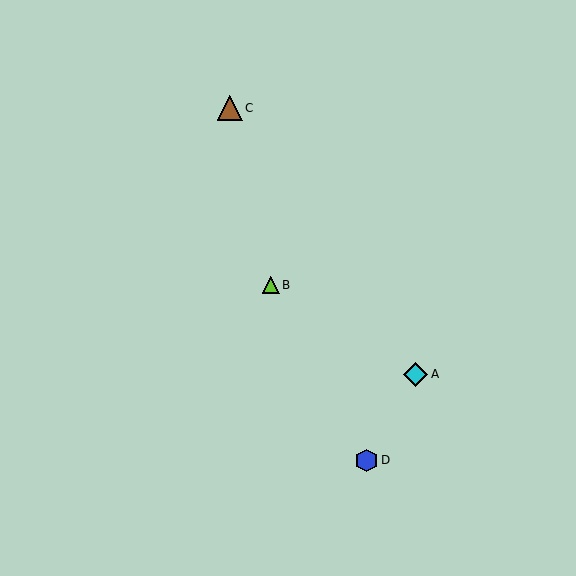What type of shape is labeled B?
Shape B is a lime triangle.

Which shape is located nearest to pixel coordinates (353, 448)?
The blue hexagon (labeled D) at (367, 460) is nearest to that location.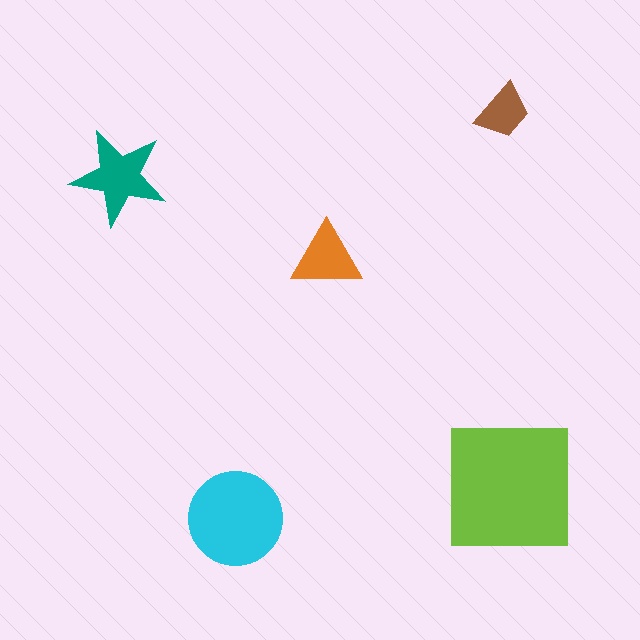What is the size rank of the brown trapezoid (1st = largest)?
5th.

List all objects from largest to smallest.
The lime square, the cyan circle, the teal star, the orange triangle, the brown trapezoid.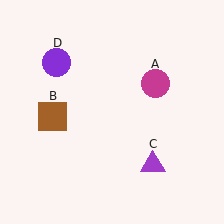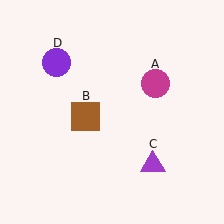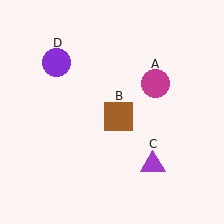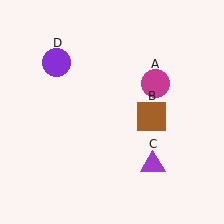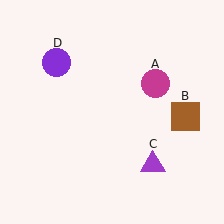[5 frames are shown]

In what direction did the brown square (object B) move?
The brown square (object B) moved right.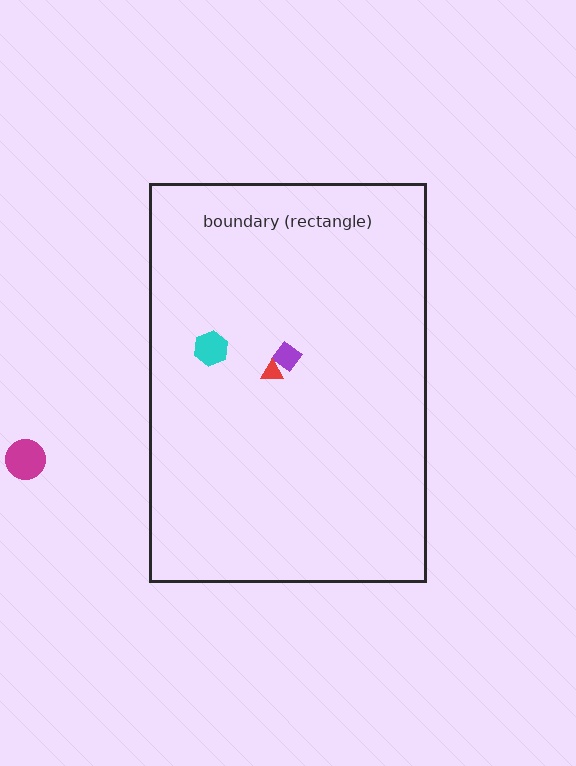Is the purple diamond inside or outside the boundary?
Inside.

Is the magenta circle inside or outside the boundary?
Outside.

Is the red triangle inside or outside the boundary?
Inside.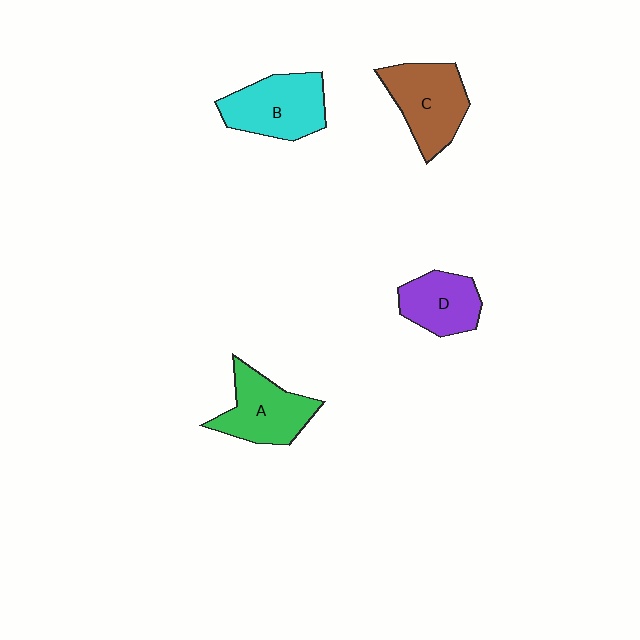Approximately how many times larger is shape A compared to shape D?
Approximately 1.2 times.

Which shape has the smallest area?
Shape D (purple).